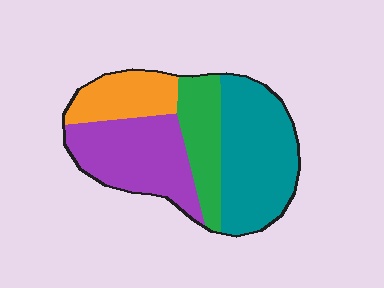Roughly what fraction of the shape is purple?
Purple takes up between a sixth and a third of the shape.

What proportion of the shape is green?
Green takes up less than a quarter of the shape.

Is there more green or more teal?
Teal.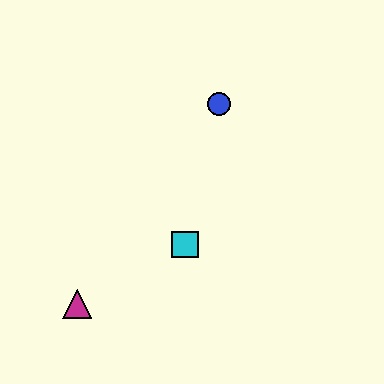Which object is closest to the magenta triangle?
The cyan square is closest to the magenta triangle.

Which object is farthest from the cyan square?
The blue circle is farthest from the cyan square.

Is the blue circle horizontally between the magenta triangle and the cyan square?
No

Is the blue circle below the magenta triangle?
No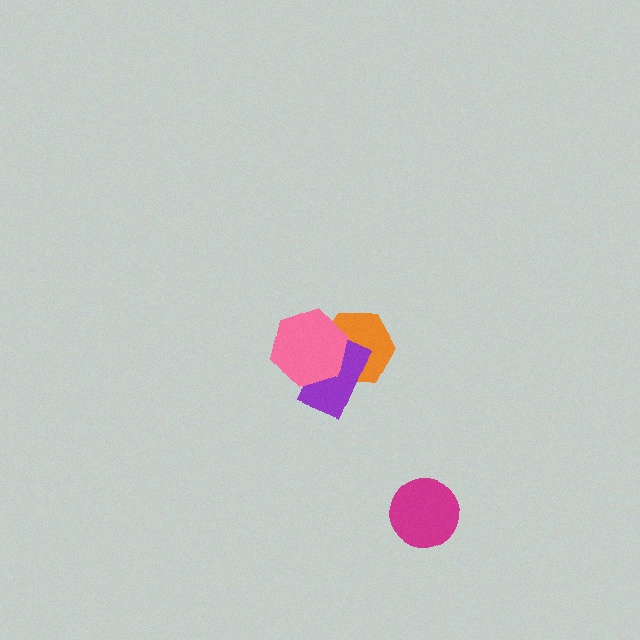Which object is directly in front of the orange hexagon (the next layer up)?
The purple rectangle is directly in front of the orange hexagon.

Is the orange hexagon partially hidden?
Yes, it is partially covered by another shape.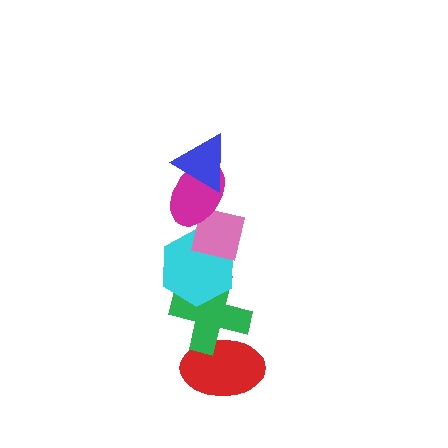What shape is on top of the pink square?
The magenta ellipse is on top of the pink square.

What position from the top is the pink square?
The pink square is 3rd from the top.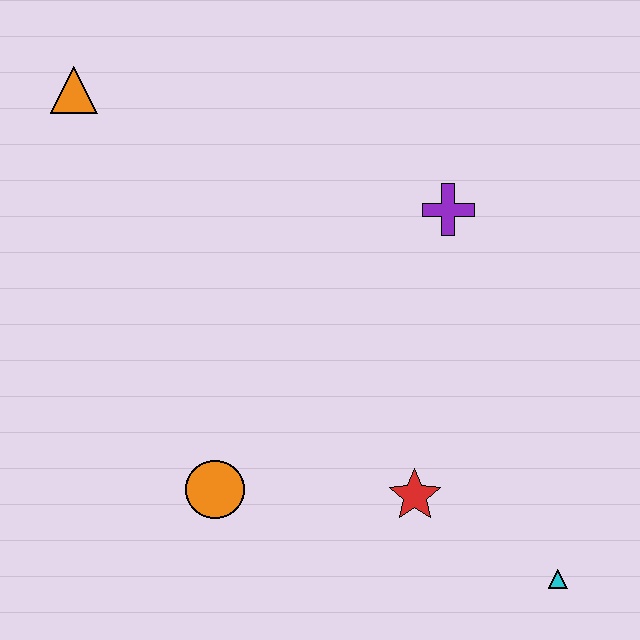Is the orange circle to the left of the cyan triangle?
Yes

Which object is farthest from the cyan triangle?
The orange triangle is farthest from the cyan triangle.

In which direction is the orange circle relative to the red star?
The orange circle is to the left of the red star.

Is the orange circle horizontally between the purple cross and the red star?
No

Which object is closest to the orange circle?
The red star is closest to the orange circle.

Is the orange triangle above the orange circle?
Yes